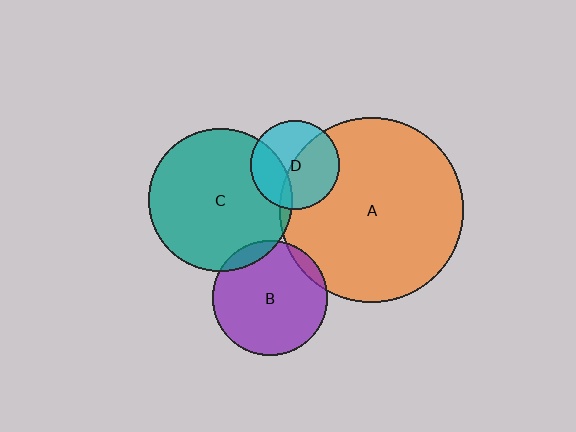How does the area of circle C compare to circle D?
Approximately 2.6 times.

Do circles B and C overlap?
Yes.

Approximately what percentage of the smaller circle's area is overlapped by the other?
Approximately 10%.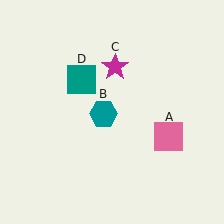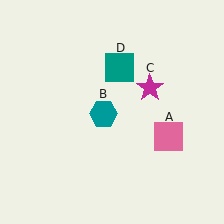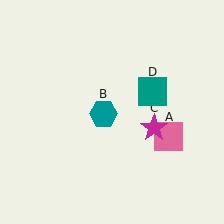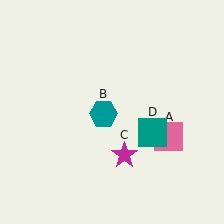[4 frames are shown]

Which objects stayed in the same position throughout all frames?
Pink square (object A) and teal hexagon (object B) remained stationary.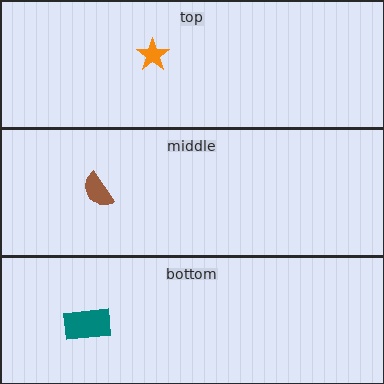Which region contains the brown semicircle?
The middle region.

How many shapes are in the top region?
1.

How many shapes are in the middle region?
1.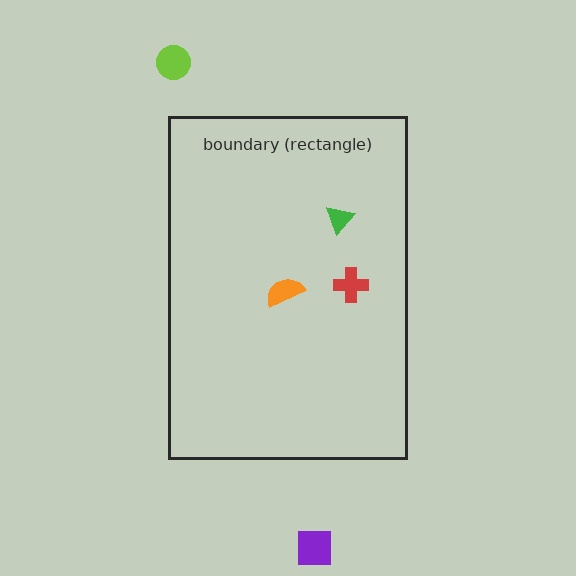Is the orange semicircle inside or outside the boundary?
Inside.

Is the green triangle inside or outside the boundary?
Inside.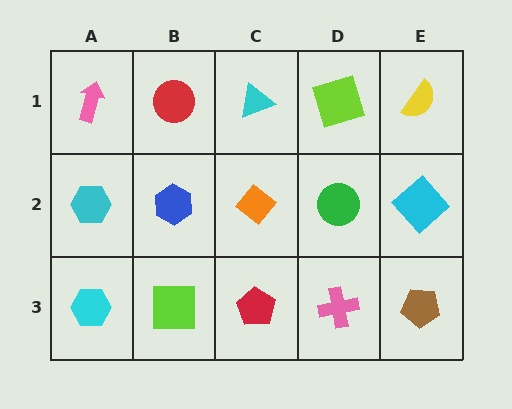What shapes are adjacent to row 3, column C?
An orange diamond (row 2, column C), a lime square (row 3, column B), a pink cross (row 3, column D).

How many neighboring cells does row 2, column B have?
4.